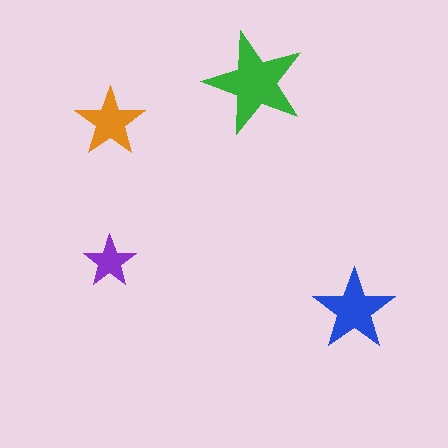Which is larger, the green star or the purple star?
The green one.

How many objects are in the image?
There are 4 objects in the image.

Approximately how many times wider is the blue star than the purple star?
About 1.5 times wider.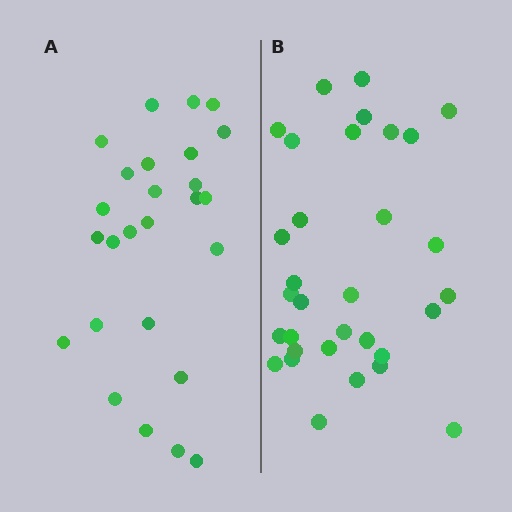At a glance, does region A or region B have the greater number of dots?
Region B (the right region) has more dots.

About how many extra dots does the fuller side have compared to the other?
Region B has about 6 more dots than region A.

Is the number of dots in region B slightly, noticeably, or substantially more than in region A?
Region B has only slightly more — the two regions are fairly close. The ratio is roughly 1.2 to 1.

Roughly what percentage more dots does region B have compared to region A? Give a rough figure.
About 25% more.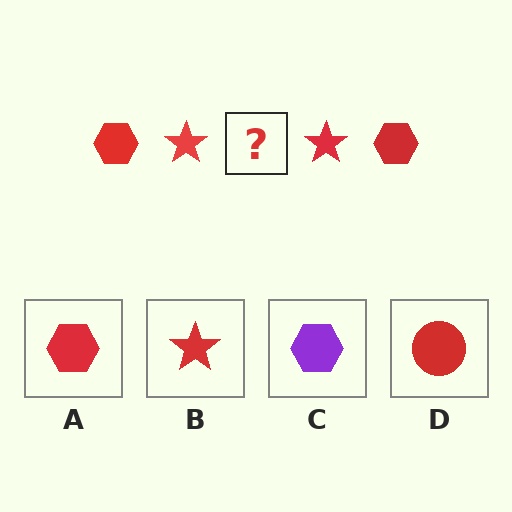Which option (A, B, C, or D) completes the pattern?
A.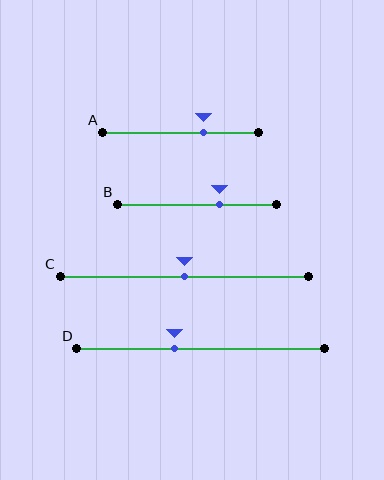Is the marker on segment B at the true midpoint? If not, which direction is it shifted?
No, the marker on segment B is shifted to the right by about 14% of the segment length.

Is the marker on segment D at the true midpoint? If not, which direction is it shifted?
No, the marker on segment D is shifted to the left by about 10% of the segment length.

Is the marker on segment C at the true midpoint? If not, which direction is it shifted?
Yes, the marker on segment C is at the true midpoint.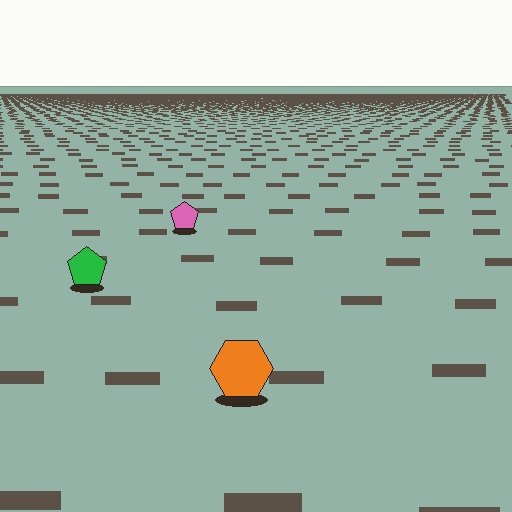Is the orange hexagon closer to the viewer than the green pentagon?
Yes. The orange hexagon is closer — you can tell from the texture gradient: the ground texture is coarser near it.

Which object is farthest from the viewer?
The pink pentagon is farthest from the viewer. It appears smaller and the ground texture around it is denser.